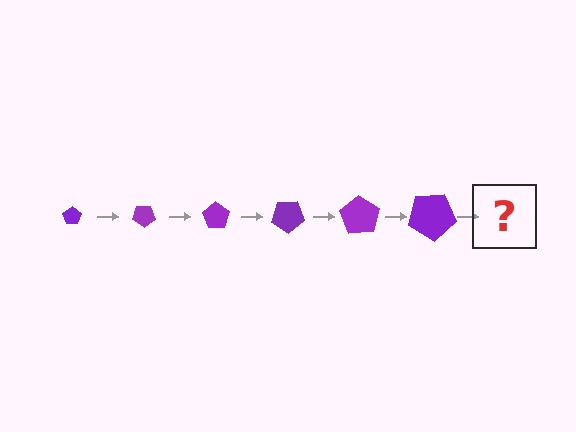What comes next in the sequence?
The next element should be a pentagon, larger than the previous one and rotated 210 degrees from the start.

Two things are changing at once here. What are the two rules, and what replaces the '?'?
The two rules are that the pentagon grows larger each step and it rotates 35 degrees each step. The '?' should be a pentagon, larger than the previous one and rotated 210 degrees from the start.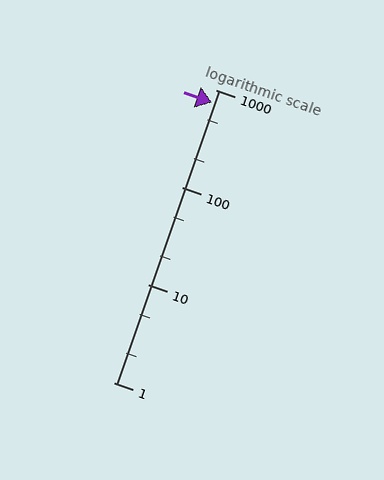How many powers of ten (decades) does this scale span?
The scale spans 3 decades, from 1 to 1000.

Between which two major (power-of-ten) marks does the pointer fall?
The pointer is between 100 and 1000.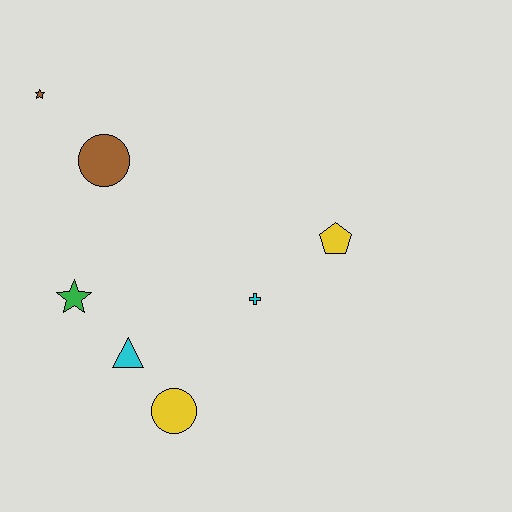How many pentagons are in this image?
There is 1 pentagon.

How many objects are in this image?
There are 7 objects.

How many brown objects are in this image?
There are 2 brown objects.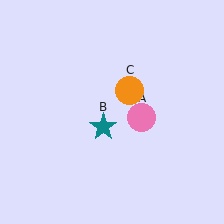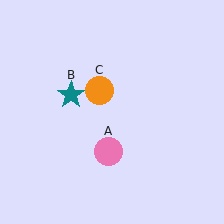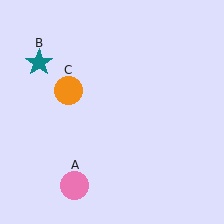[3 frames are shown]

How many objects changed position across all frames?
3 objects changed position: pink circle (object A), teal star (object B), orange circle (object C).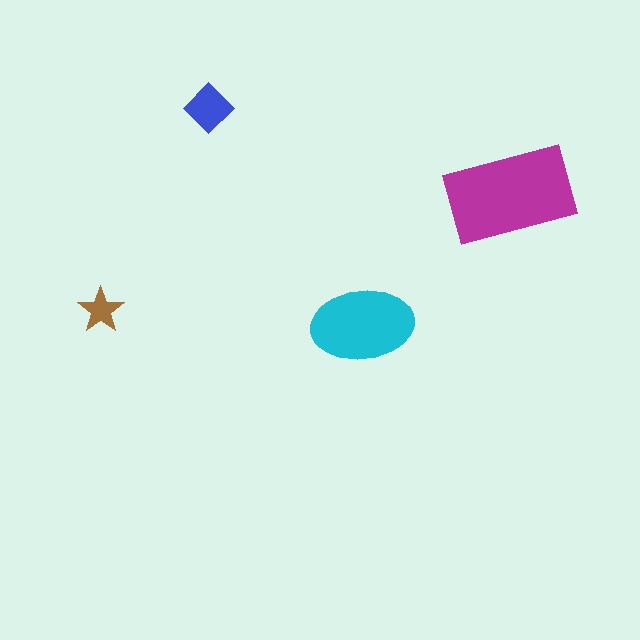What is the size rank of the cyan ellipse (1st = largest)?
2nd.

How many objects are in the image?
There are 4 objects in the image.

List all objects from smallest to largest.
The brown star, the blue diamond, the cyan ellipse, the magenta rectangle.